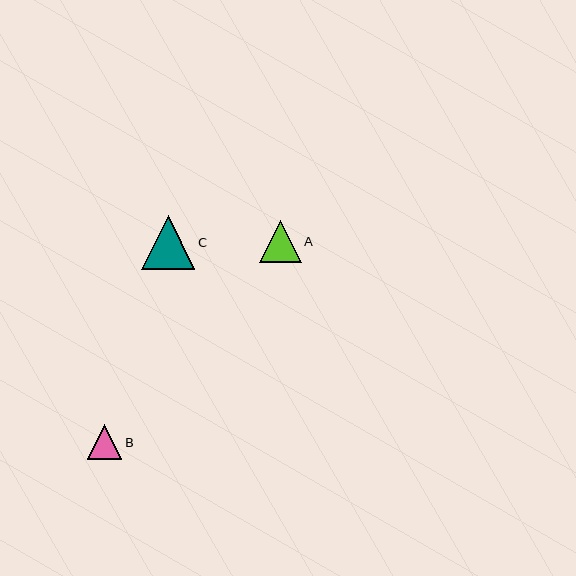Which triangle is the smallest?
Triangle B is the smallest with a size of approximately 35 pixels.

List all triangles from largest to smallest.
From largest to smallest: C, A, B.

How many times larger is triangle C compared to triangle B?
Triangle C is approximately 1.5 times the size of triangle B.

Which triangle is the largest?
Triangle C is the largest with a size of approximately 53 pixels.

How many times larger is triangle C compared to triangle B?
Triangle C is approximately 1.5 times the size of triangle B.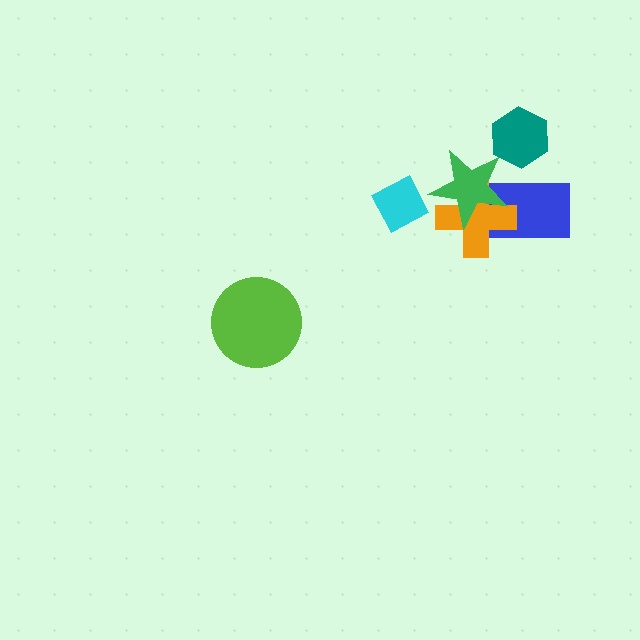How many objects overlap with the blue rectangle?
2 objects overlap with the blue rectangle.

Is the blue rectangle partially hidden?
Yes, it is partially covered by another shape.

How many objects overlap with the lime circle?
0 objects overlap with the lime circle.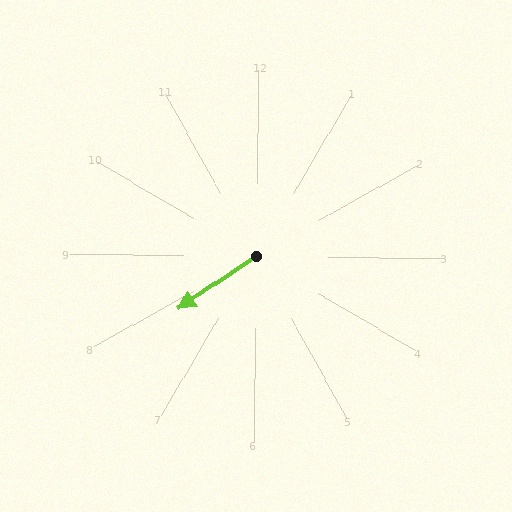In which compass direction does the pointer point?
Southwest.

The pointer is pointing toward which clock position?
Roughly 8 o'clock.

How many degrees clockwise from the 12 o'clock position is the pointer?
Approximately 235 degrees.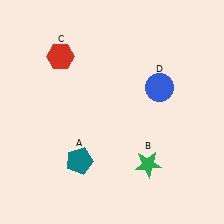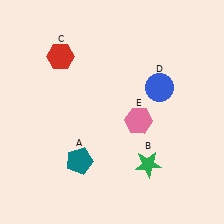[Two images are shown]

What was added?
A pink hexagon (E) was added in Image 2.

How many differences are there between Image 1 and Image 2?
There is 1 difference between the two images.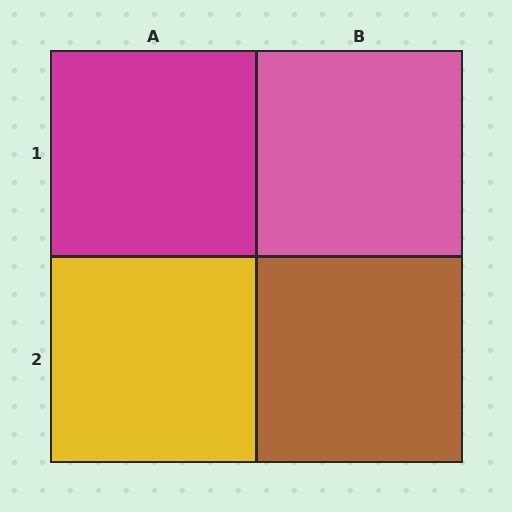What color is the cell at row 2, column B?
Brown.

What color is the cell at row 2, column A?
Yellow.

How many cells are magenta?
1 cell is magenta.